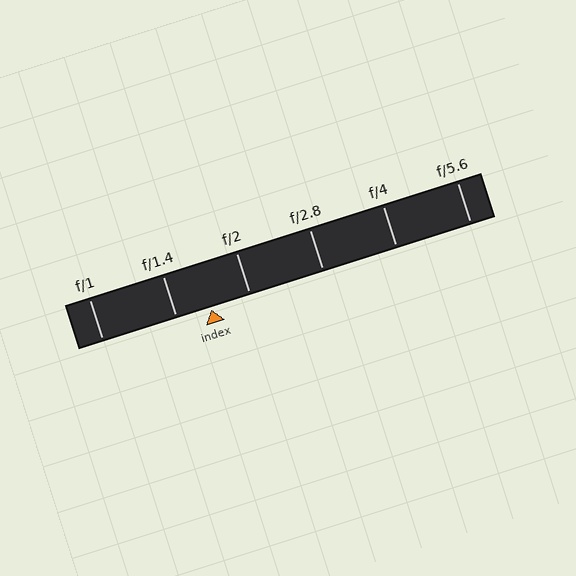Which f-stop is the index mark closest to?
The index mark is closest to f/1.4.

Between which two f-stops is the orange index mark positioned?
The index mark is between f/1.4 and f/2.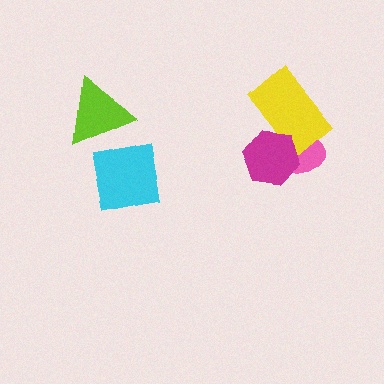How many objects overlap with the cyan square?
1 object overlaps with the cyan square.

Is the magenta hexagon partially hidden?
No, no other shape covers it.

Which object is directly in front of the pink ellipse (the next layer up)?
The yellow rectangle is directly in front of the pink ellipse.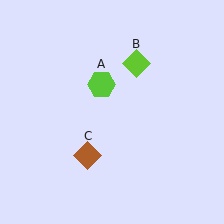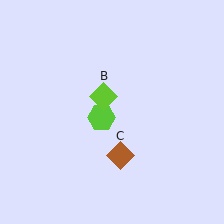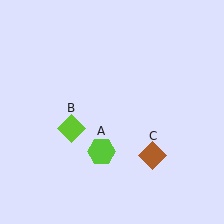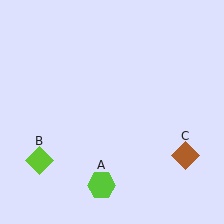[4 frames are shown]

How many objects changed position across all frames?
3 objects changed position: lime hexagon (object A), lime diamond (object B), brown diamond (object C).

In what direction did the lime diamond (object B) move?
The lime diamond (object B) moved down and to the left.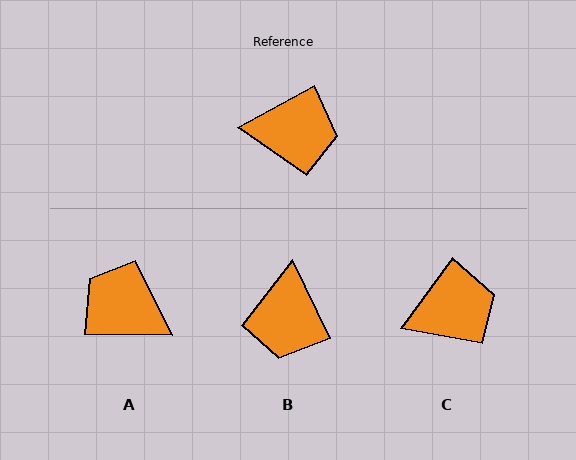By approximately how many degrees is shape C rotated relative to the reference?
Approximately 25 degrees counter-clockwise.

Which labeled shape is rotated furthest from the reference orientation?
A, about 151 degrees away.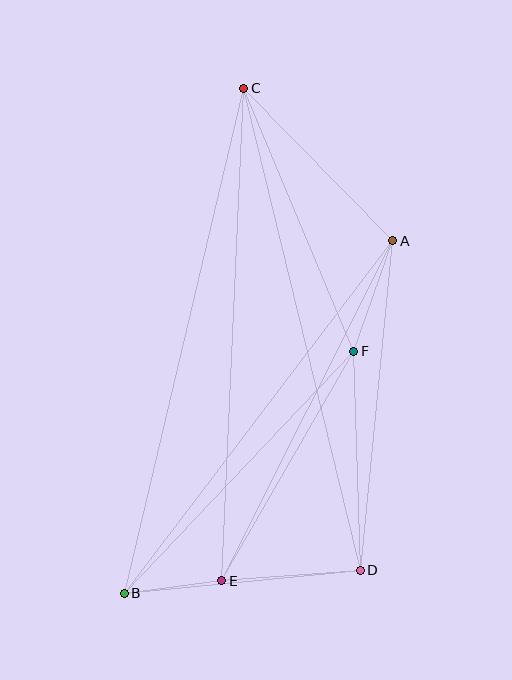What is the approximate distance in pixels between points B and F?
The distance between B and F is approximately 334 pixels.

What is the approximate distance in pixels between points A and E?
The distance between A and E is approximately 381 pixels.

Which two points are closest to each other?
Points B and E are closest to each other.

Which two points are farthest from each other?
Points B and C are farthest from each other.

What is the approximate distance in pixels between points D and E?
The distance between D and E is approximately 139 pixels.